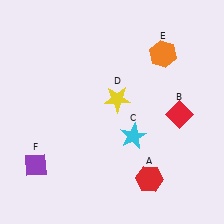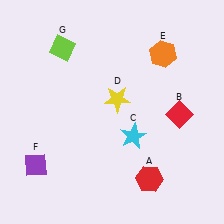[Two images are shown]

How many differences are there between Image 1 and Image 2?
There is 1 difference between the two images.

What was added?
A lime diamond (G) was added in Image 2.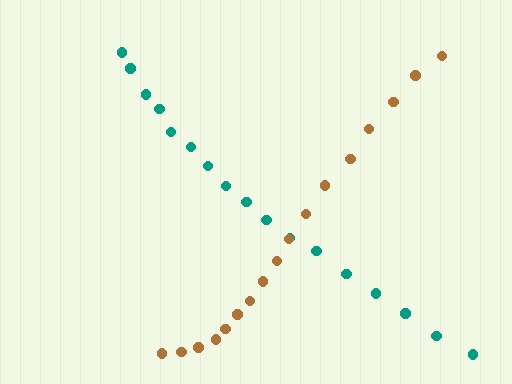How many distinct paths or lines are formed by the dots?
There are 2 distinct paths.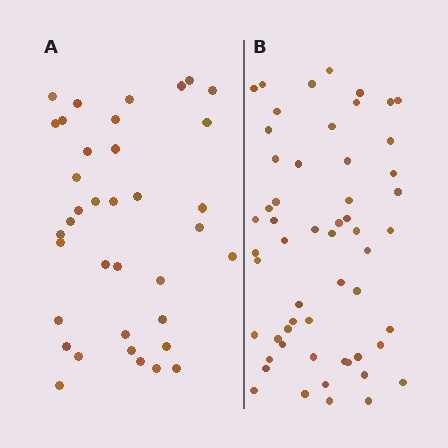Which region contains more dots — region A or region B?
Region B (the right region) has more dots.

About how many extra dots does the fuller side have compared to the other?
Region B has approximately 20 more dots than region A.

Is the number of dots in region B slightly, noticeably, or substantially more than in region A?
Region B has substantially more. The ratio is roughly 1.5 to 1.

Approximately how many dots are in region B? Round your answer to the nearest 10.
About 60 dots. (The exact count is 56, which rounds to 60.)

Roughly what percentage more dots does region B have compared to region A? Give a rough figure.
About 50% more.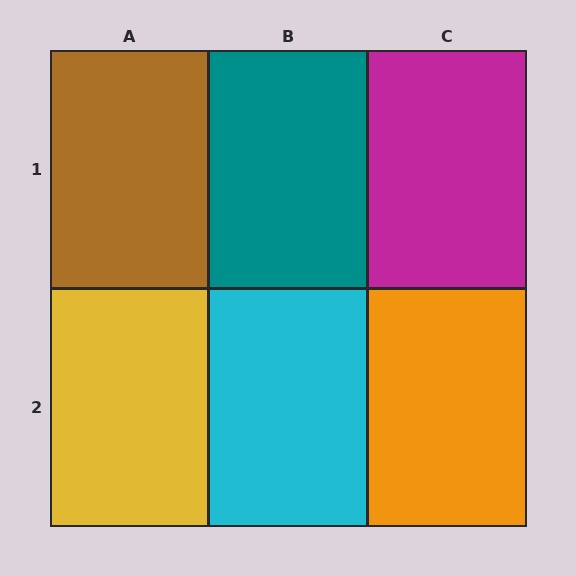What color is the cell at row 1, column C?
Magenta.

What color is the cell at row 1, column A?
Brown.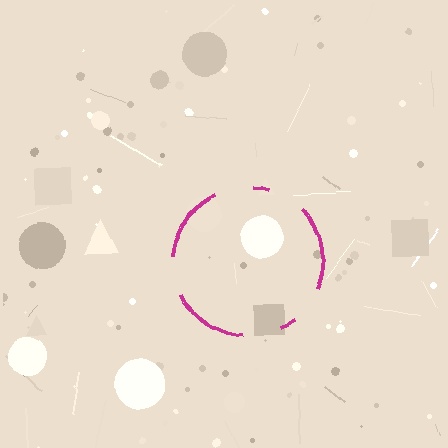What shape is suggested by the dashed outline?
The dashed outline suggests a circle.